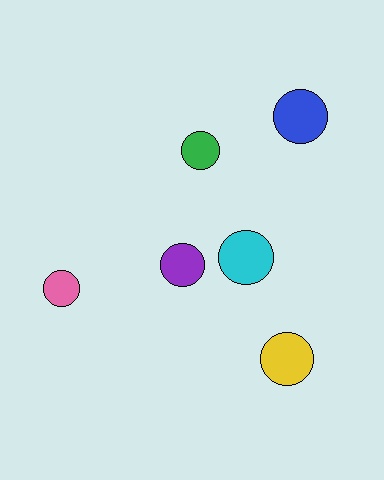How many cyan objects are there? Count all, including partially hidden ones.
There is 1 cyan object.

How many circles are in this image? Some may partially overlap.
There are 6 circles.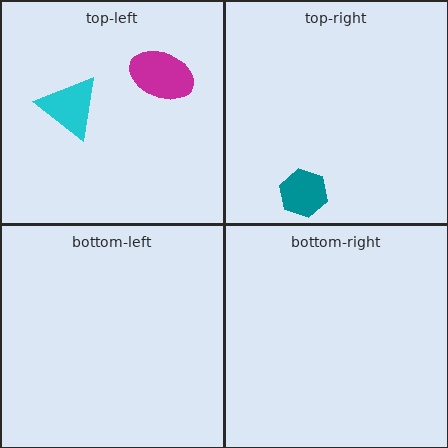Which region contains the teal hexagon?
The top-right region.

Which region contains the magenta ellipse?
The top-left region.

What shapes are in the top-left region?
The magenta ellipse, the cyan triangle.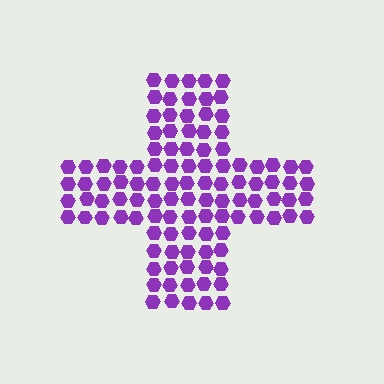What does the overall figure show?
The overall figure shows a cross.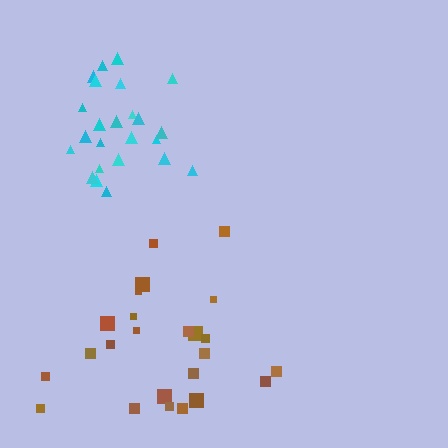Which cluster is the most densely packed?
Cyan.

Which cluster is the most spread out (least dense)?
Brown.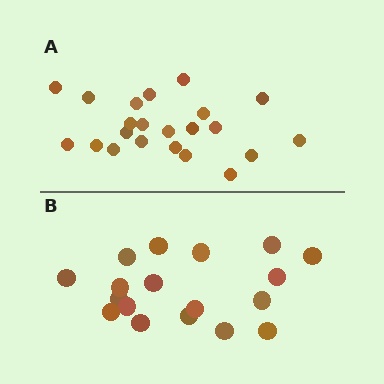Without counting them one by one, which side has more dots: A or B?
Region A (the top region) has more dots.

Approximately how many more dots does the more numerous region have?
Region A has about 4 more dots than region B.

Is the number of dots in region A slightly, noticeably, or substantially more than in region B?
Region A has only slightly more — the two regions are fairly close. The ratio is roughly 1.2 to 1.